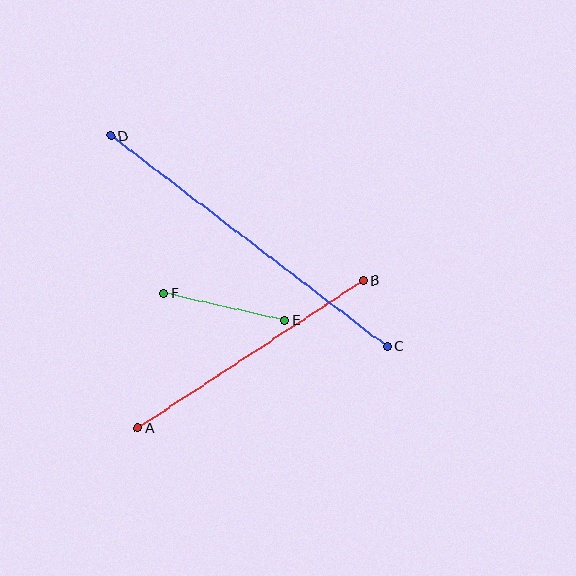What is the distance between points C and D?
The distance is approximately 348 pixels.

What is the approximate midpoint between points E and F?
The midpoint is at approximately (224, 307) pixels.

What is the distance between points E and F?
The distance is approximately 124 pixels.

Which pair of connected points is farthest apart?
Points C and D are farthest apart.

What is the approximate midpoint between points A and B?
The midpoint is at approximately (250, 354) pixels.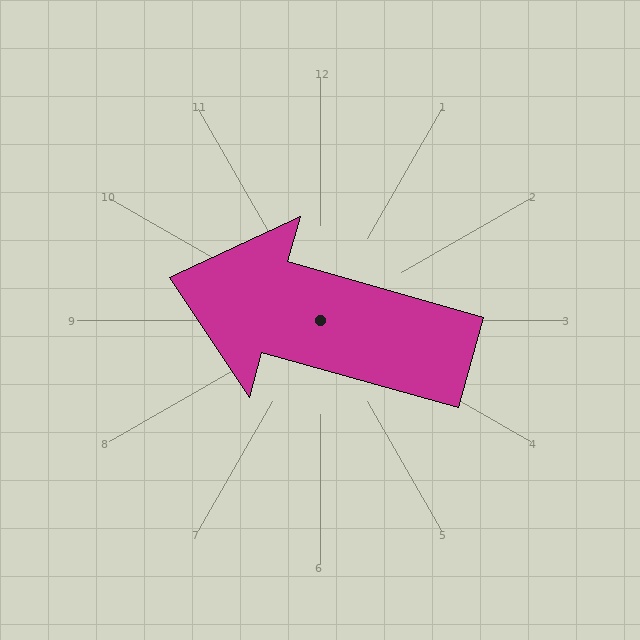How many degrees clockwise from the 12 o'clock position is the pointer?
Approximately 286 degrees.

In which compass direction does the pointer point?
West.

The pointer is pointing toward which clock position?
Roughly 10 o'clock.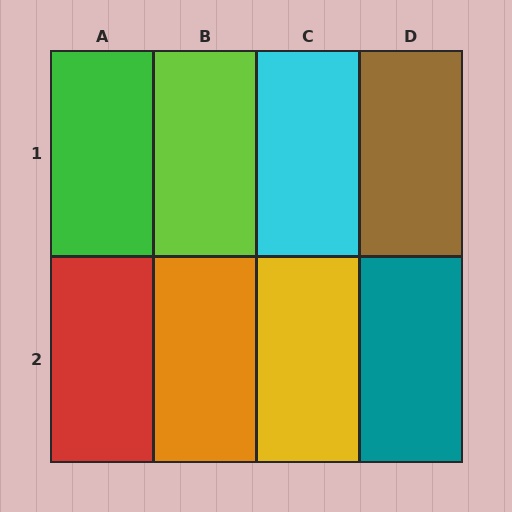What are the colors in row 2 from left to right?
Red, orange, yellow, teal.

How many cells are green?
1 cell is green.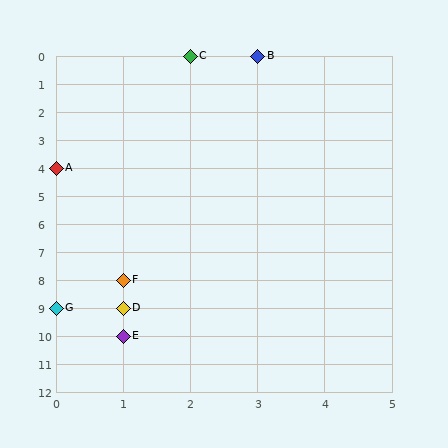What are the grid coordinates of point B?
Point B is at grid coordinates (3, 0).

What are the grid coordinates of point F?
Point F is at grid coordinates (1, 8).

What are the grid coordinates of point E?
Point E is at grid coordinates (1, 10).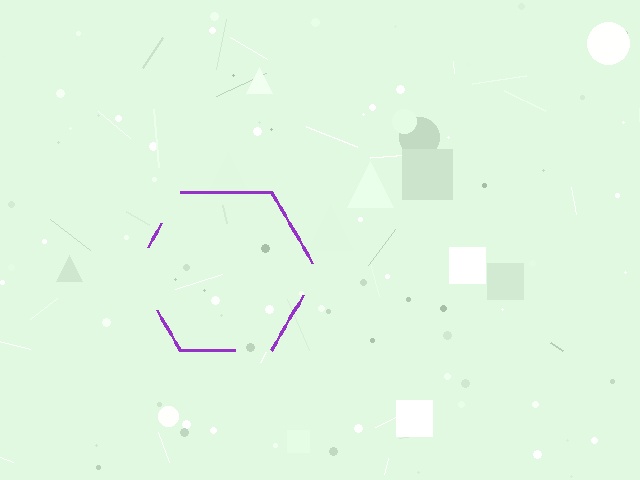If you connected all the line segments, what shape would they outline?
They would outline a hexagon.